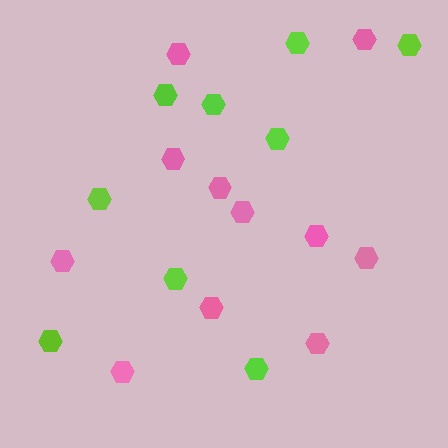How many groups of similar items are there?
There are 2 groups: one group of pink hexagons (11) and one group of lime hexagons (9).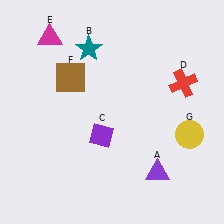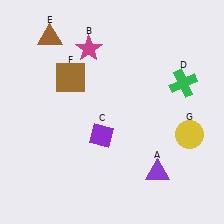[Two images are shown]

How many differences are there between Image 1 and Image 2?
There are 3 differences between the two images.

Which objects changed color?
B changed from teal to magenta. D changed from red to green. E changed from magenta to brown.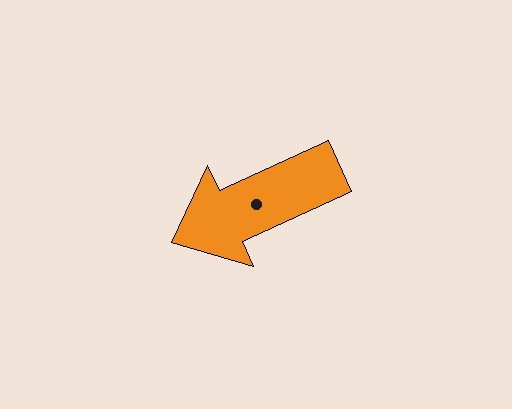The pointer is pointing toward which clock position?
Roughly 8 o'clock.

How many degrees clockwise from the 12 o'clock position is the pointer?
Approximately 246 degrees.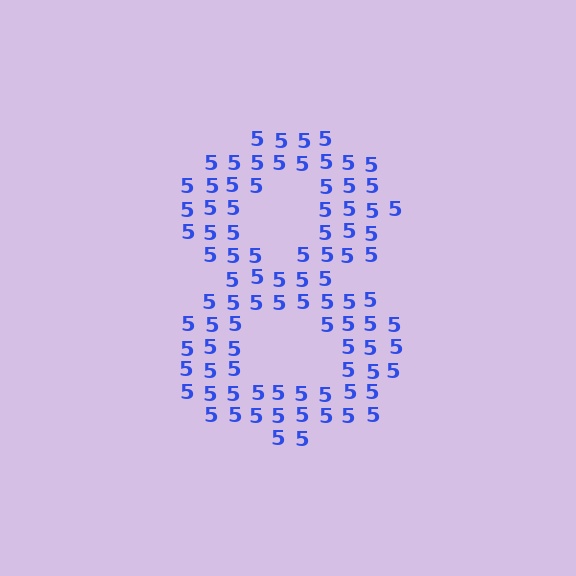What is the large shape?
The large shape is the digit 8.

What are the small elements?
The small elements are digit 5's.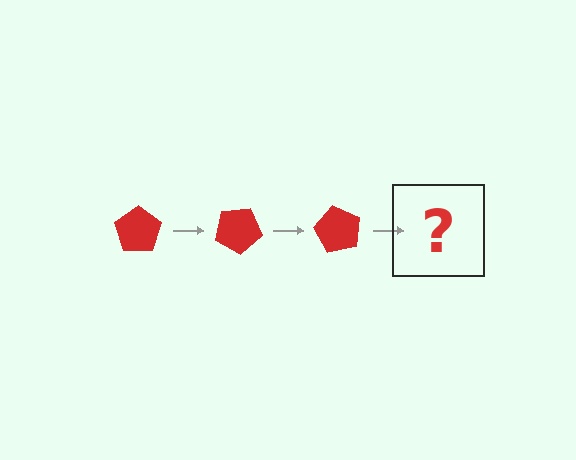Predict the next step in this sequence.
The next step is a red pentagon rotated 90 degrees.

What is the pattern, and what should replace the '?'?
The pattern is that the pentagon rotates 30 degrees each step. The '?' should be a red pentagon rotated 90 degrees.